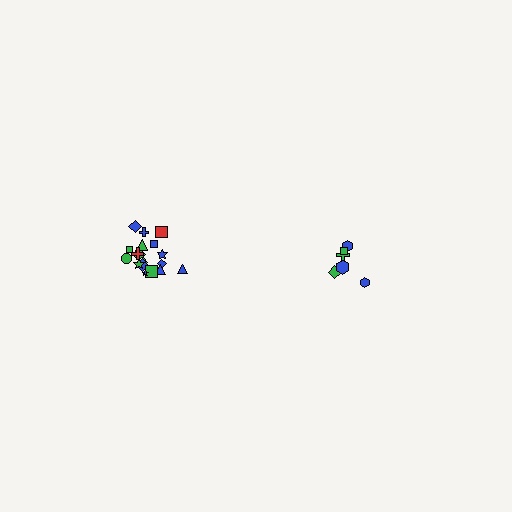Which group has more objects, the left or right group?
The left group.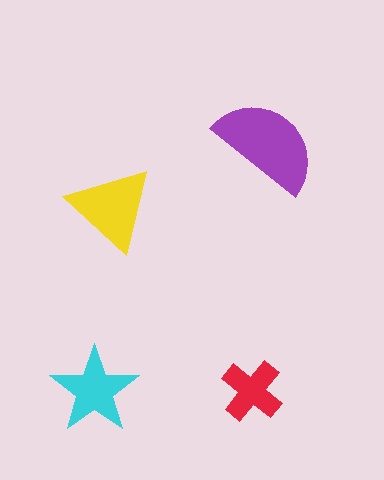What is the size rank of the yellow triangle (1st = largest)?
2nd.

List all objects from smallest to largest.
The red cross, the cyan star, the yellow triangle, the purple semicircle.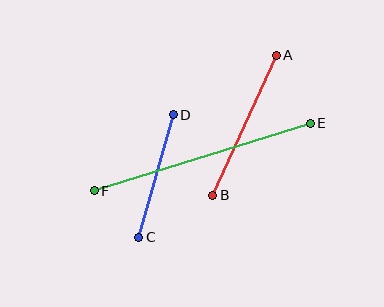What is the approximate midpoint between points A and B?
The midpoint is at approximately (244, 125) pixels.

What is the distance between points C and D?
The distance is approximately 127 pixels.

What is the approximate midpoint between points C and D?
The midpoint is at approximately (156, 176) pixels.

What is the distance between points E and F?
The distance is approximately 226 pixels.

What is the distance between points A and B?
The distance is approximately 154 pixels.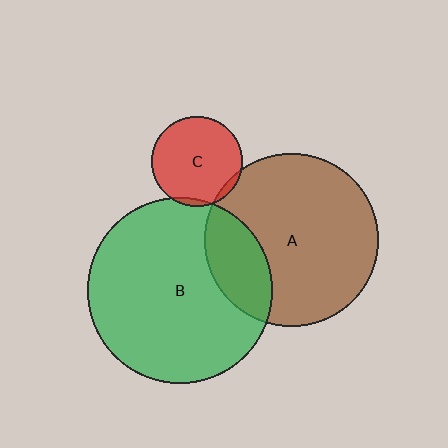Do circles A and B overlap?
Yes.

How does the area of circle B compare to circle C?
Approximately 4.2 times.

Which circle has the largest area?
Circle B (green).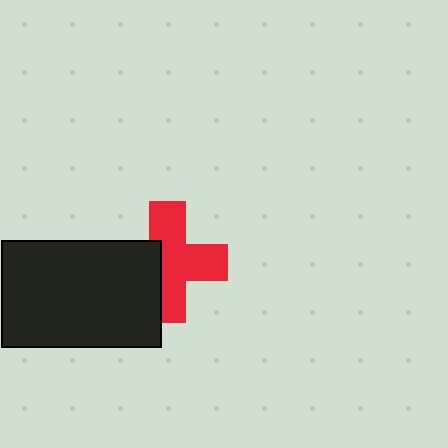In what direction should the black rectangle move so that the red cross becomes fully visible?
The black rectangle should move left. That is the shortest direction to clear the overlap and leave the red cross fully visible.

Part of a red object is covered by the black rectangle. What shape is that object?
It is a cross.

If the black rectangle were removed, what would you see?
You would see the complete red cross.